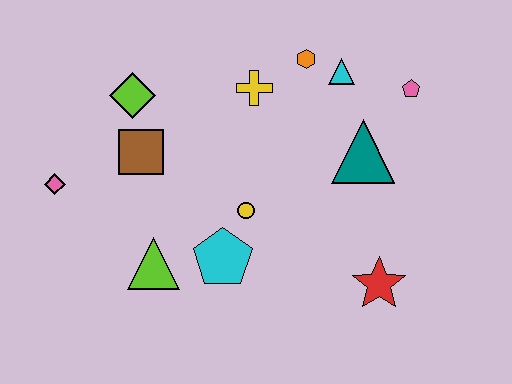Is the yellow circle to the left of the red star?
Yes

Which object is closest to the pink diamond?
The brown square is closest to the pink diamond.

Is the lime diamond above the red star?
Yes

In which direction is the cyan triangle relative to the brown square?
The cyan triangle is to the right of the brown square.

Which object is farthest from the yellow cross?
The red star is farthest from the yellow cross.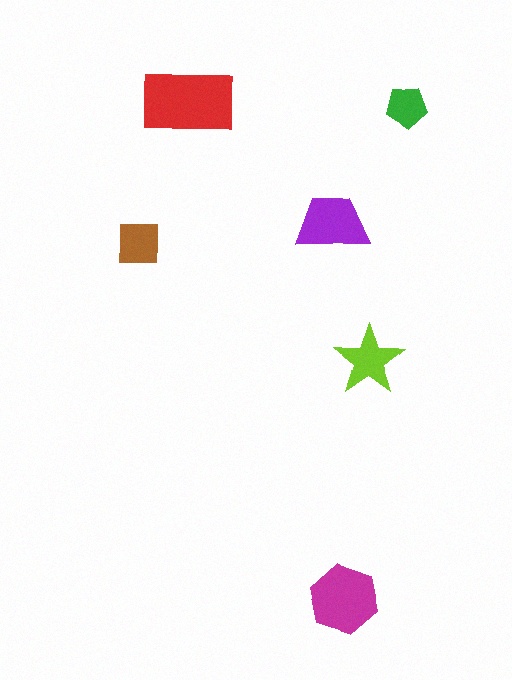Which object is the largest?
The red rectangle.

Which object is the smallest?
The green pentagon.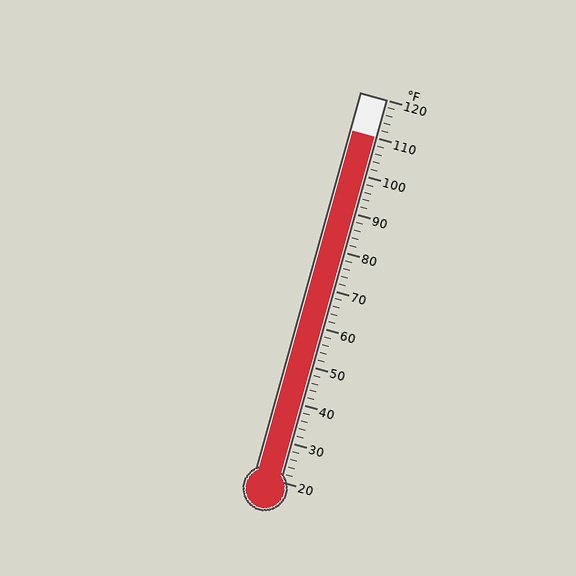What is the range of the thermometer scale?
The thermometer scale ranges from 20°F to 120°F.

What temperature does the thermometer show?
The thermometer shows approximately 110°F.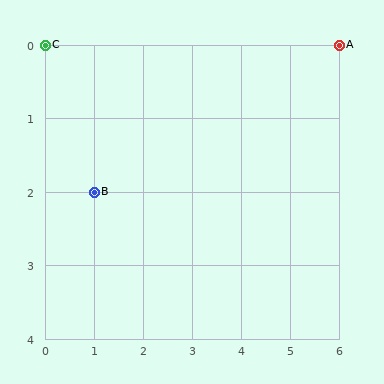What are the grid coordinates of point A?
Point A is at grid coordinates (6, 0).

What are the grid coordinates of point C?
Point C is at grid coordinates (0, 0).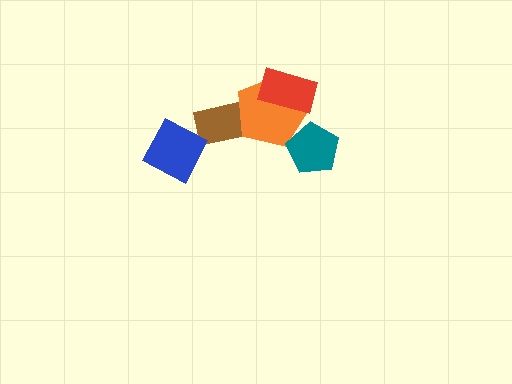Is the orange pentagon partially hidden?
Yes, it is partially covered by another shape.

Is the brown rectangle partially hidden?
Yes, it is partially covered by another shape.